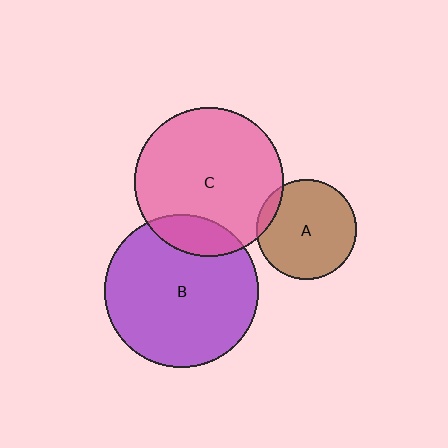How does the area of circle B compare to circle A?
Approximately 2.4 times.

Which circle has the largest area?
Circle B (purple).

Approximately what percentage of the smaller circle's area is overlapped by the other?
Approximately 15%.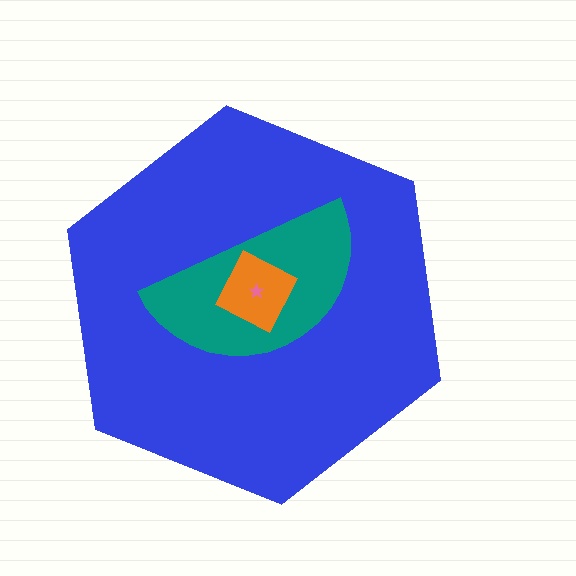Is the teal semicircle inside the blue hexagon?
Yes.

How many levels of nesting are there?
4.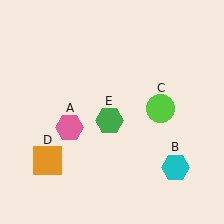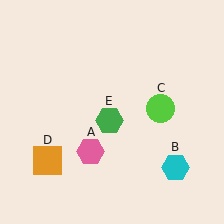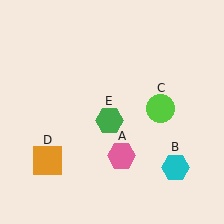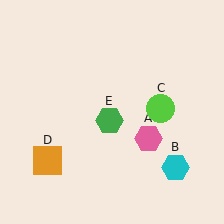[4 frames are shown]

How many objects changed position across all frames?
1 object changed position: pink hexagon (object A).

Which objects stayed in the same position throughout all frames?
Cyan hexagon (object B) and lime circle (object C) and orange square (object D) and green hexagon (object E) remained stationary.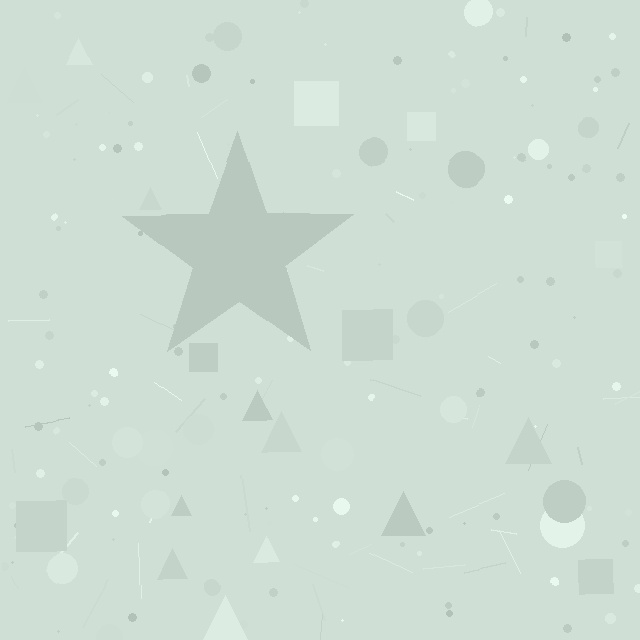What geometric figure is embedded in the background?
A star is embedded in the background.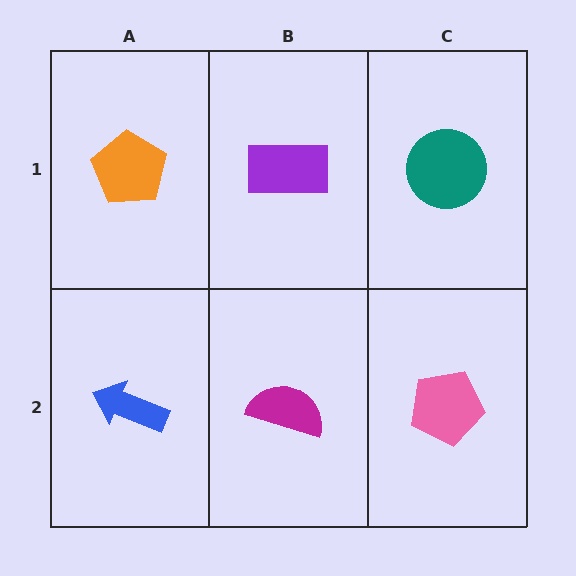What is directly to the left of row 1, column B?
An orange pentagon.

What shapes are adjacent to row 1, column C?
A pink pentagon (row 2, column C), a purple rectangle (row 1, column B).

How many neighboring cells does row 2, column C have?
2.